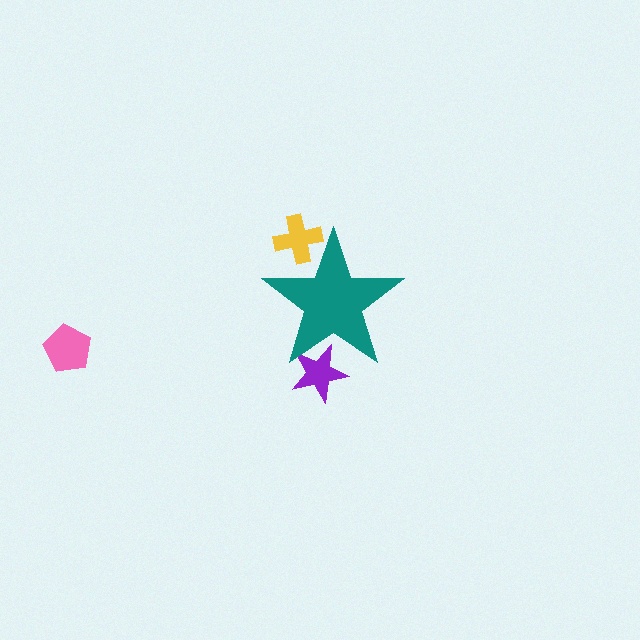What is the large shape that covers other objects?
A teal star.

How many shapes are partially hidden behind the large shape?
2 shapes are partially hidden.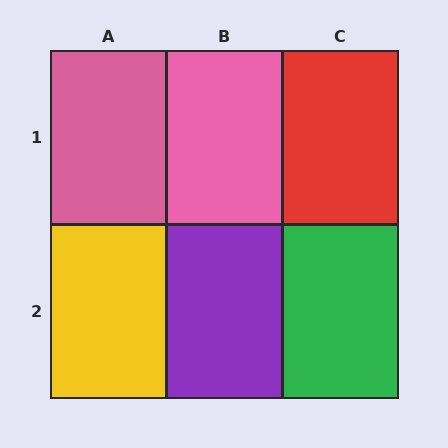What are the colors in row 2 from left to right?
Yellow, purple, green.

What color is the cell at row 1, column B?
Pink.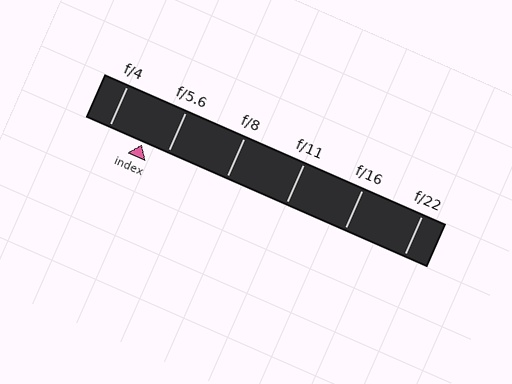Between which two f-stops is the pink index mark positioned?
The index mark is between f/4 and f/5.6.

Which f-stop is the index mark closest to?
The index mark is closest to f/5.6.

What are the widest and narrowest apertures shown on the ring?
The widest aperture shown is f/4 and the narrowest is f/22.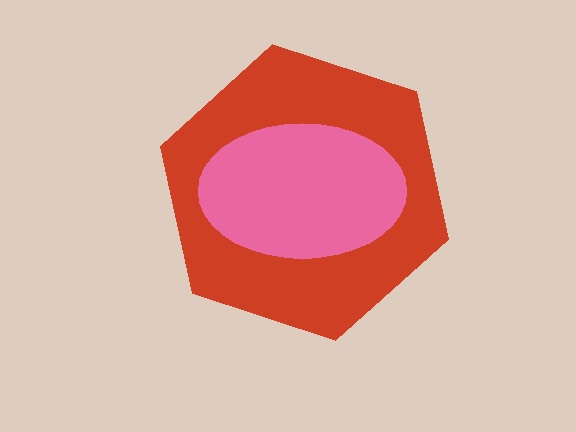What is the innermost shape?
The pink ellipse.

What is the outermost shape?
The red hexagon.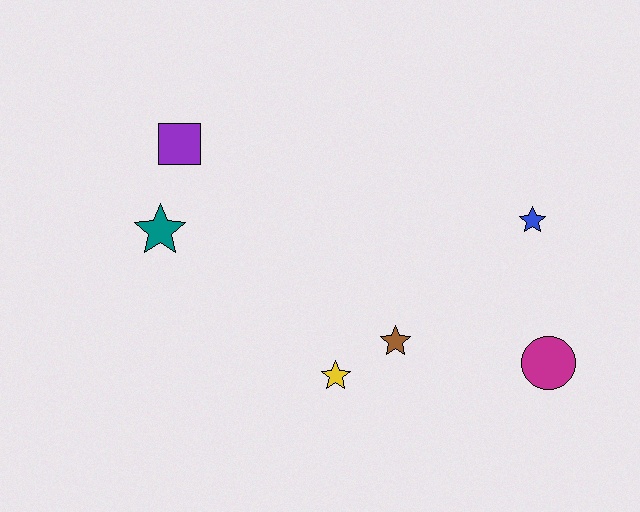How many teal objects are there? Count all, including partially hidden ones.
There is 1 teal object.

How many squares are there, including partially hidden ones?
There is 1 square.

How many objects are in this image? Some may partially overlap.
There are 6 objects.